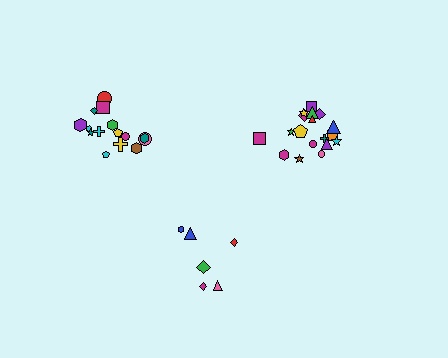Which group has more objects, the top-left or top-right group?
The top-right group.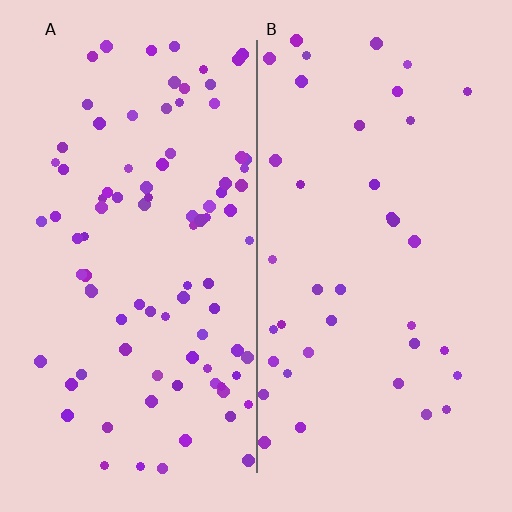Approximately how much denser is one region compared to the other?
Approximately 2.4× — region A over region B.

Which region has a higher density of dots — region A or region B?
A (the left).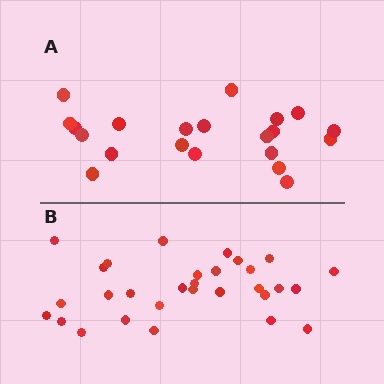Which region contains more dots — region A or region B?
Region B (the bottom region) has more dots.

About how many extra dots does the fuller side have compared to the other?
Region B has roughly 8 or so more dots than region A.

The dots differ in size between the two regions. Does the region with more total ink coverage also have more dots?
No. Region A has more total ink coverage because its dots are larger, but region B actually contains more individual dots. Total area can be misleading — the number of items is what matters here.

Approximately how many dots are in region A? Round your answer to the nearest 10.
About 20 dots. (The exact count is 21, which rounds to 20.)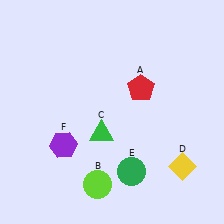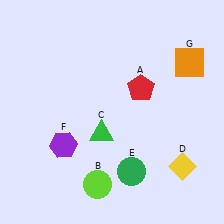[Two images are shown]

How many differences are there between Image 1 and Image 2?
There is 1 difference between the two images.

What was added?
An orange square (G) was added in Image 2.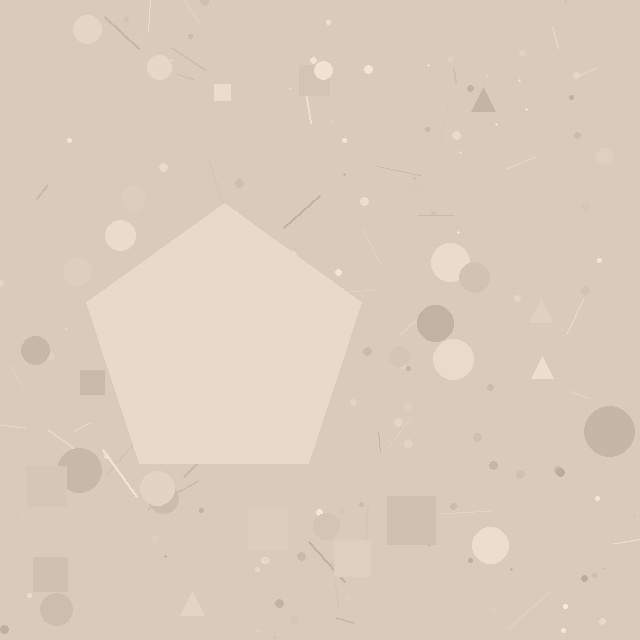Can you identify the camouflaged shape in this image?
The camouflaged shape is a pentagon.